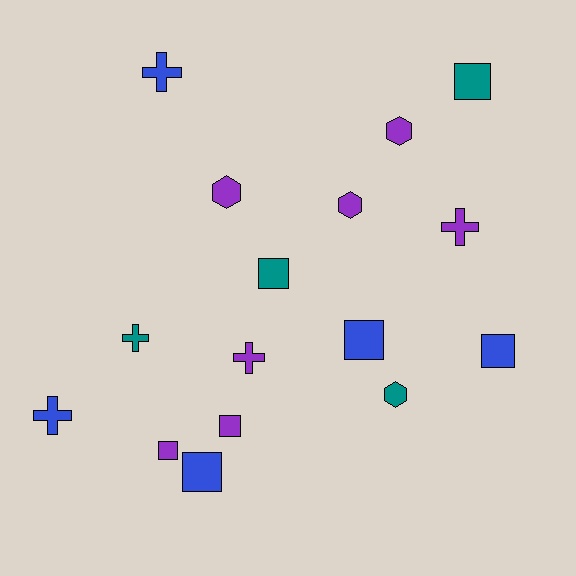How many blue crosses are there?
There are 2 blue crosses.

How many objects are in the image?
There are 16 objects.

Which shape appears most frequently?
Square, with 7 objects.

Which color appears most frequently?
Purple, with 7 objects.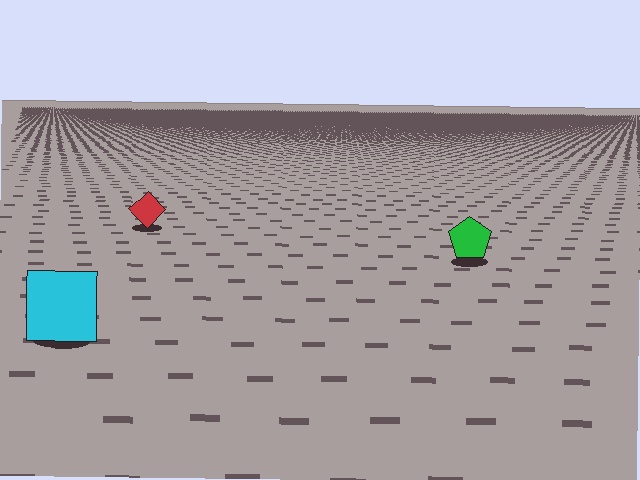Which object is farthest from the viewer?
The red diamond is farthest from the viewer. It appears smaller and the ground texture around it is denser.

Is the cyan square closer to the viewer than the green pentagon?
Yes. The cyan square is closer — you can tell from the texture gradient: the ground texture is coarser near it.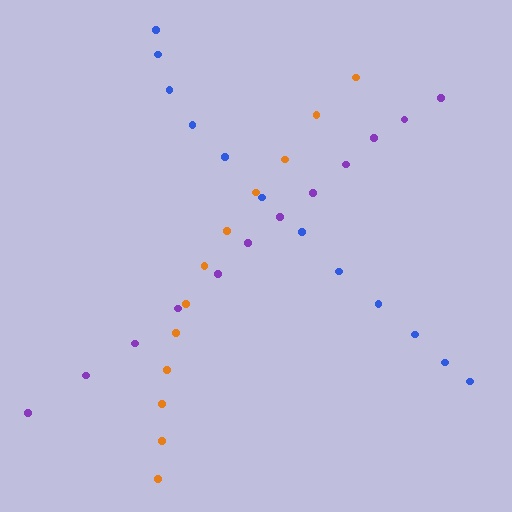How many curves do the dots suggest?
There are 3 distinct paths.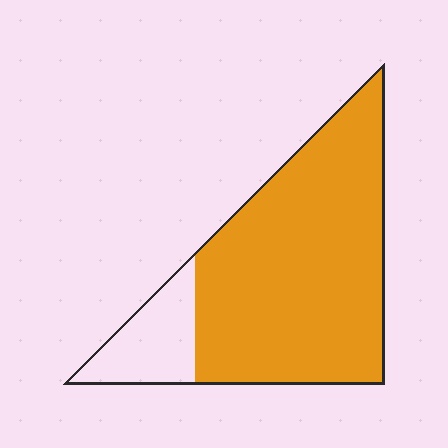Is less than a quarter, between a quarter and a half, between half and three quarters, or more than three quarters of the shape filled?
More than three quarters.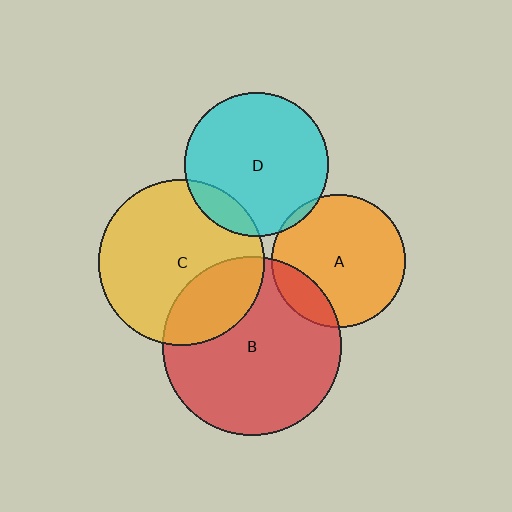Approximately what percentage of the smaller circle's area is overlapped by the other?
Approximately 15%.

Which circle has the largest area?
Circle B (red).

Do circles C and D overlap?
Yes.